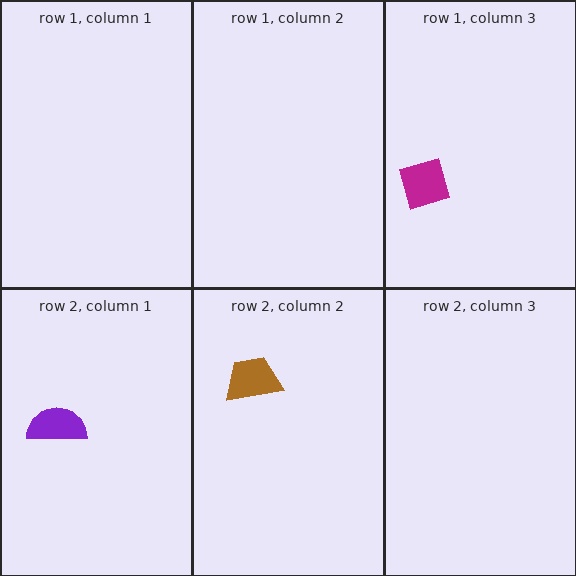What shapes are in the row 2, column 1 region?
The purple semicircle.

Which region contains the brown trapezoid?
The row 2, column 2 region.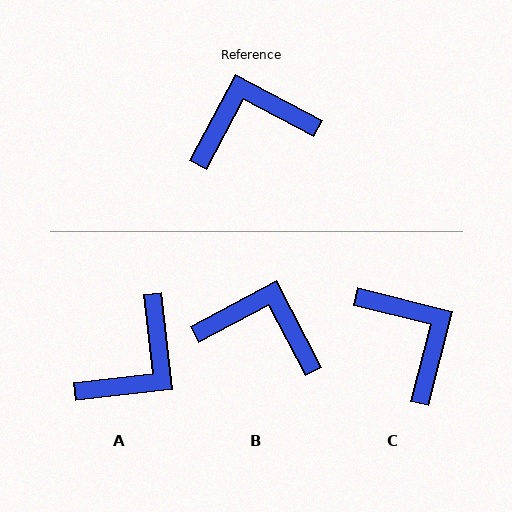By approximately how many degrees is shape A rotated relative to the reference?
Approximately 146 degrees clockwise.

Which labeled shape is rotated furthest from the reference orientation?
A, about 146 degrees away.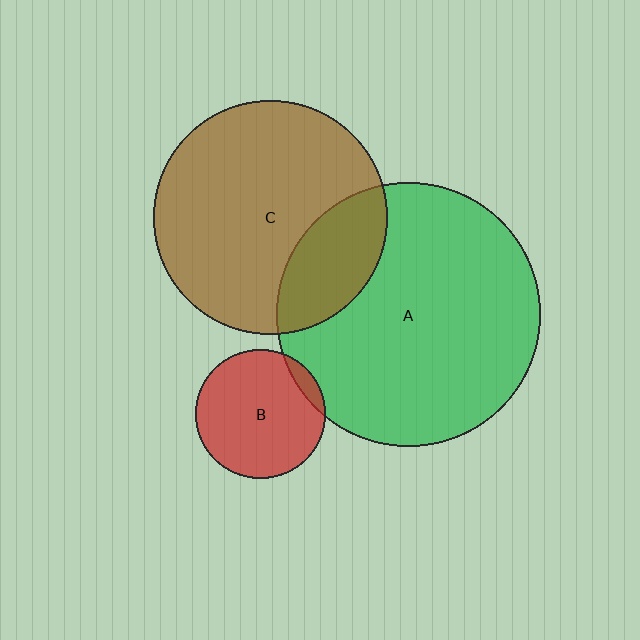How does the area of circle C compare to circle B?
Approximately 3.3 times.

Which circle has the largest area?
Circle A (green).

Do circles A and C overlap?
Yes.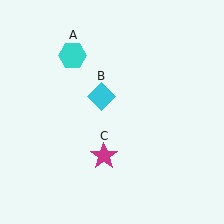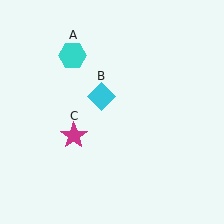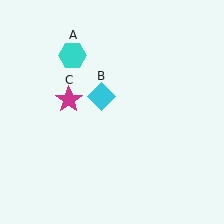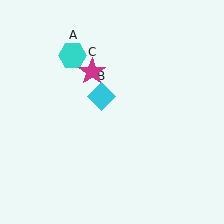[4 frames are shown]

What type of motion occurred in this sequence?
The magenta star (object C) rotated clockwise around the center of the scene.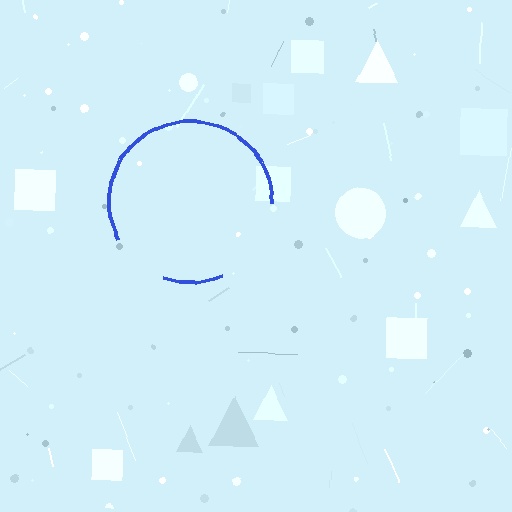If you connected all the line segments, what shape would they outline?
They would outline a circle.